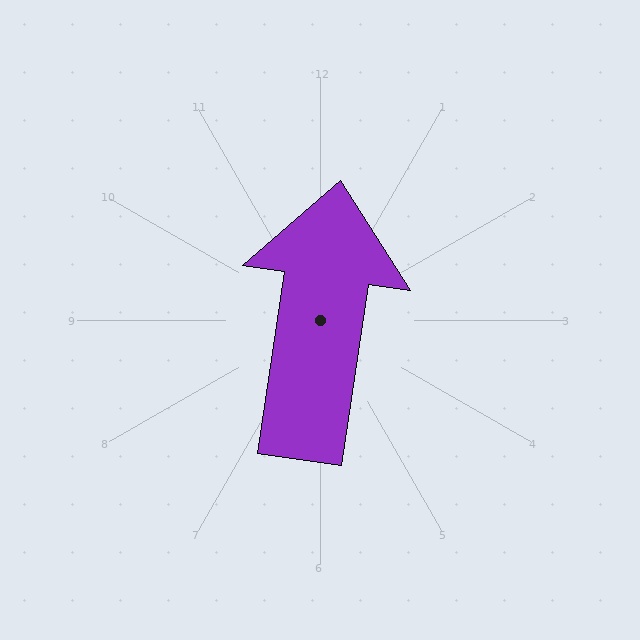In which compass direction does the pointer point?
North.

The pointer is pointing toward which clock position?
Roughly 12 o'clock.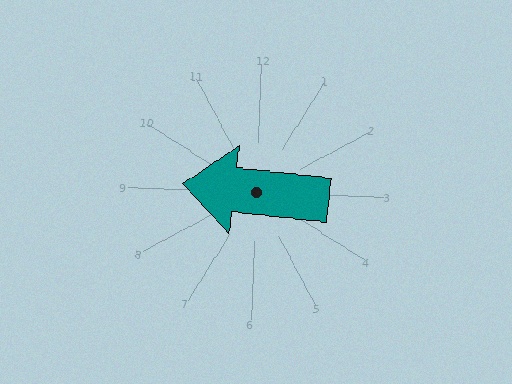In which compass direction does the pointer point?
West.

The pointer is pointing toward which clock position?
Roughly 9 o'clock.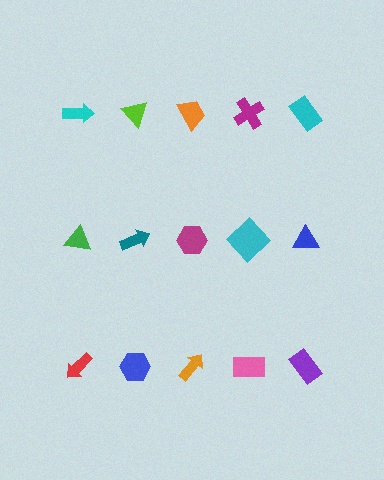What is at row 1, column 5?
A cyan rectangle.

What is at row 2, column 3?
A magenta hexagon.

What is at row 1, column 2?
A lime triangle.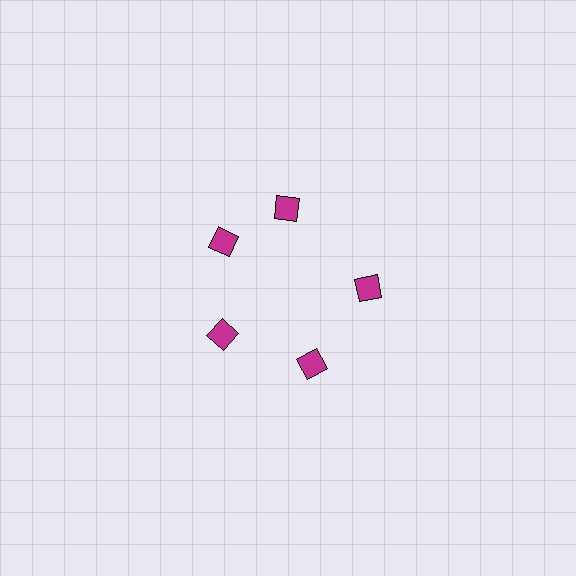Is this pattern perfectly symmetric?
No. The 5 magenta diamonds are arranged in a ring, but one element near the 1 o'clock position is rotated out of alignment along the ring, breaking the 5-fold rotational symmetry.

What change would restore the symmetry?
The symmetry would be restored by rotating it back into even spacing with its neighbors so that all 5 diamonds sit at equal angles and equal distance from the center.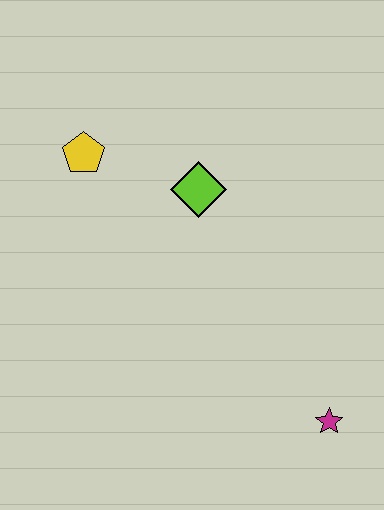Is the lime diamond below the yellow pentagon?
Yes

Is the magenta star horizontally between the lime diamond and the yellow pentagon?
No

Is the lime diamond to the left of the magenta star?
Yes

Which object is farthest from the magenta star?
The yellow pentagon is farthest from the magenta star.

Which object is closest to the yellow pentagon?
The lime diamond is closest to the yellow pentagon.